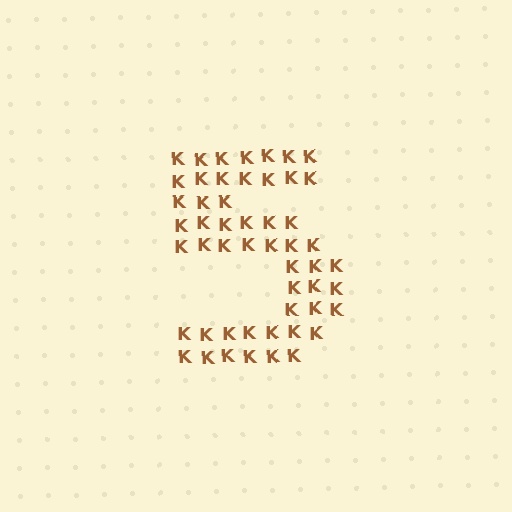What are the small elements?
The small elements are letter K's.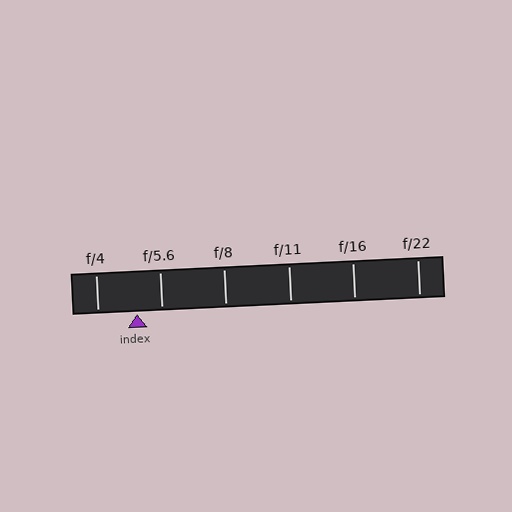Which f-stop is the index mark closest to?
The index mark is closest to f/5.6.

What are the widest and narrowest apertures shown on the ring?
The widest aperture shown is f/4 and the narrowest is f/22.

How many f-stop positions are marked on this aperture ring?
There are 6 f-stop positions marked.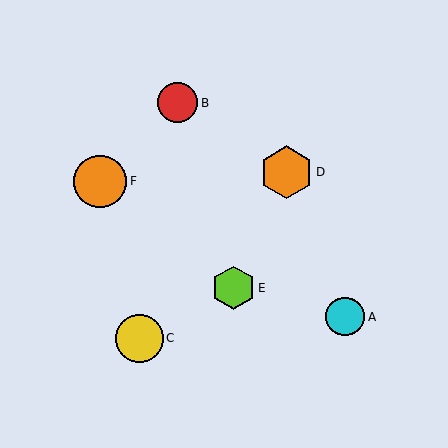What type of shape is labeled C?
Shape C is a yellow circle.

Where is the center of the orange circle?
The center of the orange circle is at (100, 182).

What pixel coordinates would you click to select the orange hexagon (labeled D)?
Click at (287, 172) to select the orange hexagon D.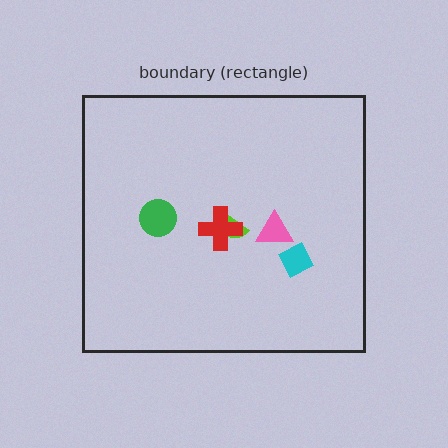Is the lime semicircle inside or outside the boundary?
Inside.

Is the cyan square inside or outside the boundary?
Inside.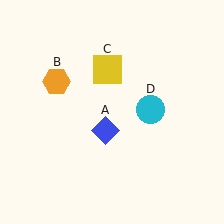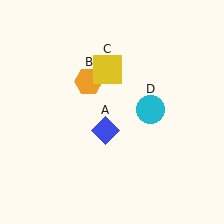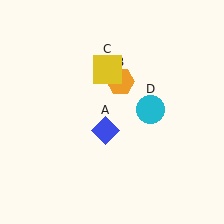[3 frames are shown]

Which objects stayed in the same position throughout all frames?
Blue diamond (object A) and yellow square (object C) and cyan circle (object D) remained stationary.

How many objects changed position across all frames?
1 object changed position: orange hexagon (object B).